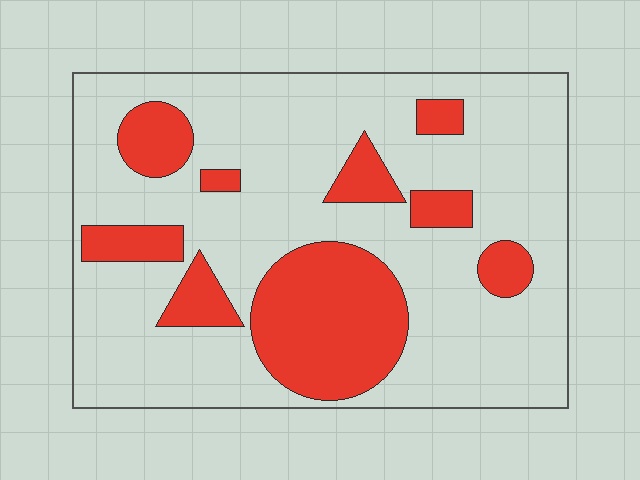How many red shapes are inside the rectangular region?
9.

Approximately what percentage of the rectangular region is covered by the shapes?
Approximately 25%.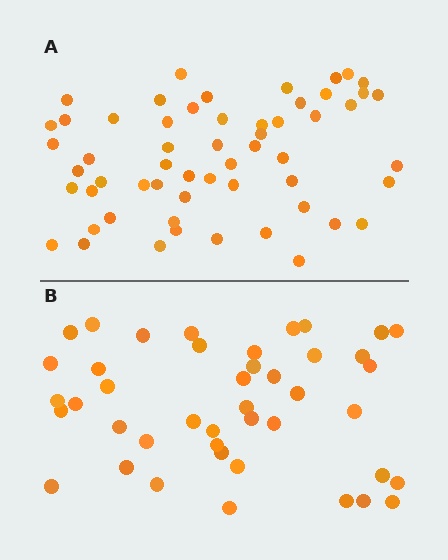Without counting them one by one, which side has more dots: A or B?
Region A (the top region) has more dots.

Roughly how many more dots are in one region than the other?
Region A has approximately 15 more dots than region B.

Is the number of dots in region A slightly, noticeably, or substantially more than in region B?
Region A has noticeably more, but not dramatically so. The ratio is roughly 1.3 to 1.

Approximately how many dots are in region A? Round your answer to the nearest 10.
About 60 dots. (The exact count is 57, which rounds to 60.)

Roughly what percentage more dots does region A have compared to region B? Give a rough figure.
About 35% more.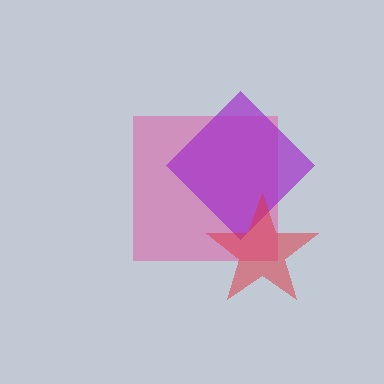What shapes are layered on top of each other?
The layered shapes are: a pink square, a purple diamond, a red star.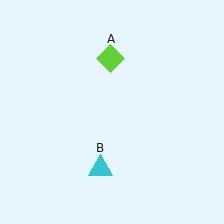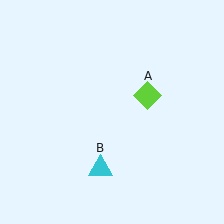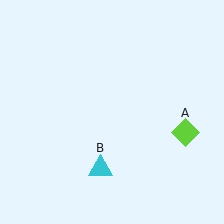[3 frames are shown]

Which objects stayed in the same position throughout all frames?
Cyan triangle (object B) remained stationary.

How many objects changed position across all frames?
1 object changed position: lime diamond (object A).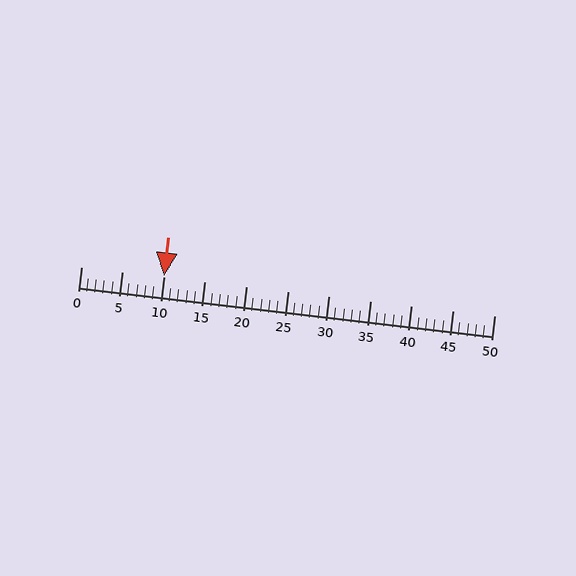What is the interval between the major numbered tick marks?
The major tick marks are spaced 5 units apart.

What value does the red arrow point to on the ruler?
The red arrow points to approximately 10.